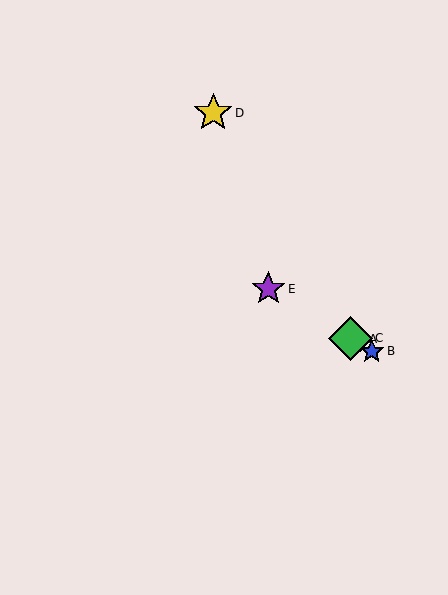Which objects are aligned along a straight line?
Objects A, B, C, E are aligned along a straight line.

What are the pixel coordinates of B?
Object B is at (372, 351).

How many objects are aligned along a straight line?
4 objects (A, B, C, E) are aligned along a straight line.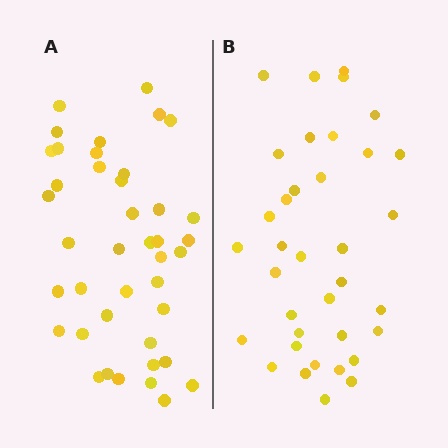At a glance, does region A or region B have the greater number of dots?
Region A (the left region) has more dots.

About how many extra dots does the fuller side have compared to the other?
Region A has about 5 more dots than region B.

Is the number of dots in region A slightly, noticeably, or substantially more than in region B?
Region A has only slightly more — the two regions are fairly close. The ratio is roughly 1.1 to 1.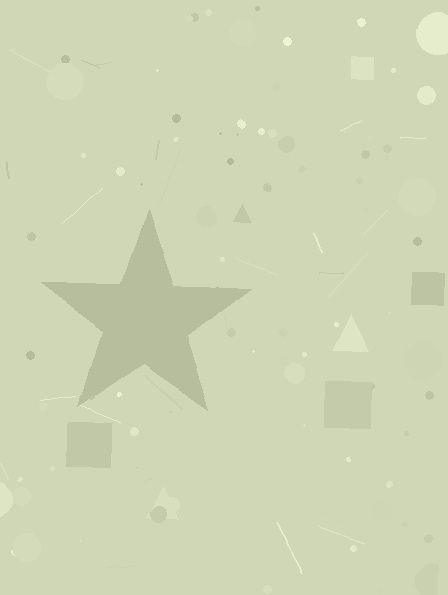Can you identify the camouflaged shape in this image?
The camouflaged shape is a star.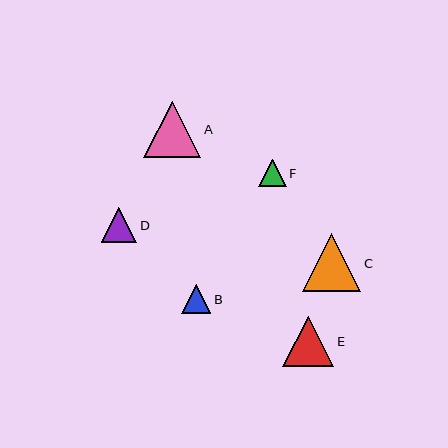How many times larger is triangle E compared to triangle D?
Triangle E is approximately 1.4 times the size of triangle D.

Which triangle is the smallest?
Triangle F is the smallest with a size of approximately 27 pixels.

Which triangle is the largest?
Triangle C is the largest with a size of approximately 58 pixels.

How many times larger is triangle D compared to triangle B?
Triangle D is approximately 1.2 times the size of triangle B.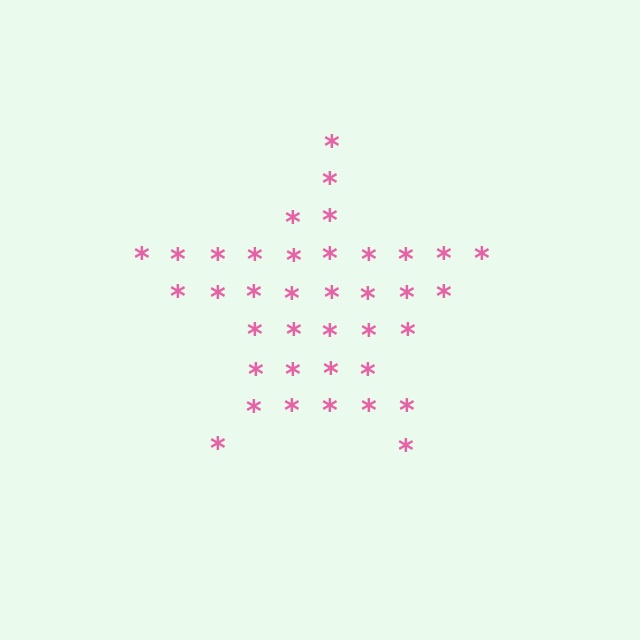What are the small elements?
The small elements are asterisks.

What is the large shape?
The large shape is a star.